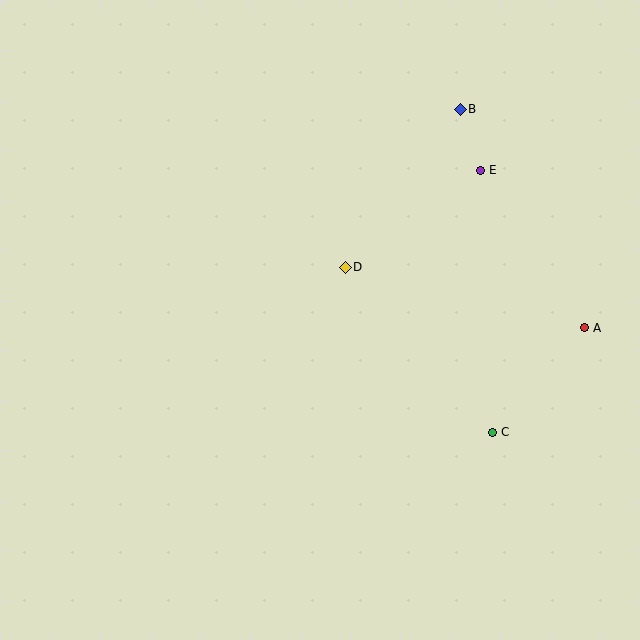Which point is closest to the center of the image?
Point D at (345, 267) is closest to the center.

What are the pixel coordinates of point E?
Point E is at (481, 170).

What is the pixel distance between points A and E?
The distance between A and E is 189 pixels.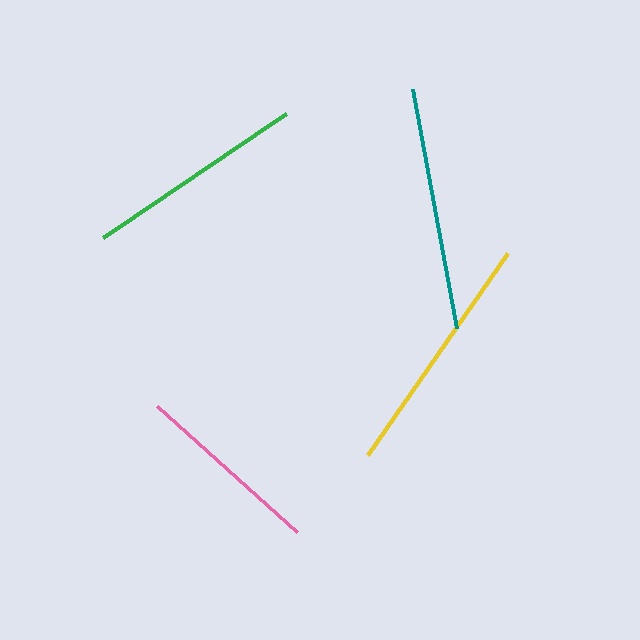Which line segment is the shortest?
The pink line is the shortest at approximately 189 pixels.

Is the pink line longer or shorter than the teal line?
The teal line is longer than the pink line.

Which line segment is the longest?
The yellow line is the longest at approximately 246 pixels.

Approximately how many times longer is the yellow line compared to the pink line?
The yellow line is approximately 1.3 times the length of the pink line.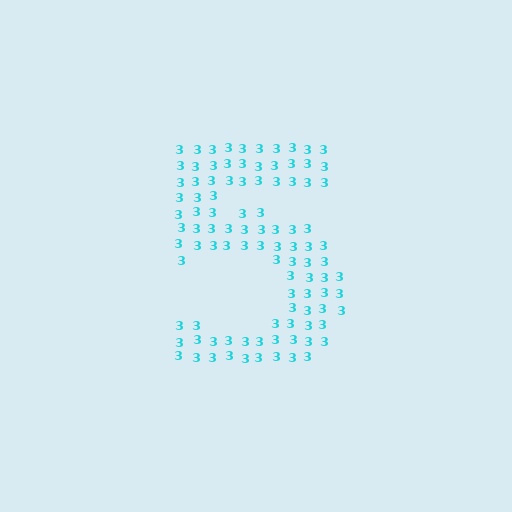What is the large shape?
The large shape is the digit 5.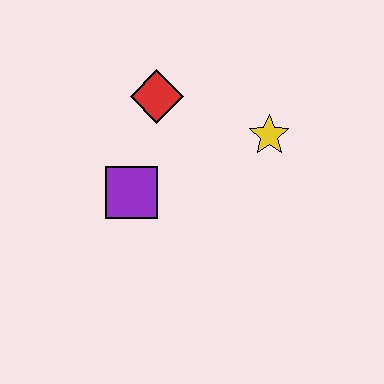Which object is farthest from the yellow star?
The purple square is farthest from the yellow star.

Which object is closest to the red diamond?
The purple square is closest to the red diamond.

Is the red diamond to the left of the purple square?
No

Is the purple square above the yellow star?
No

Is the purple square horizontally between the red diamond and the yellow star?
No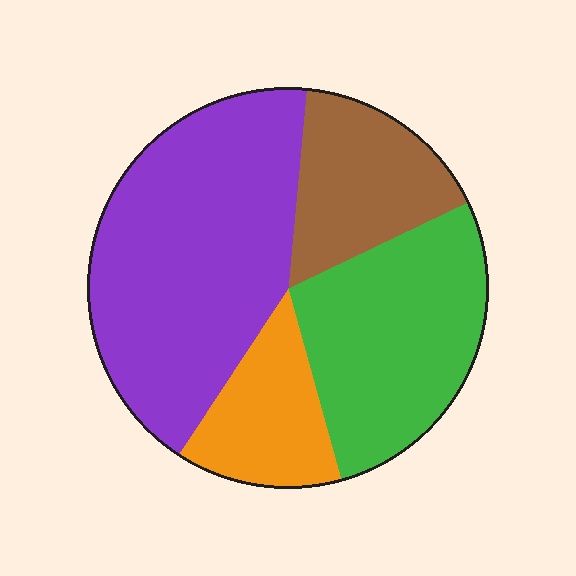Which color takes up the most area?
Purple, at roughly 40%.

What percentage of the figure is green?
Green covers roughly 30% of the figure.